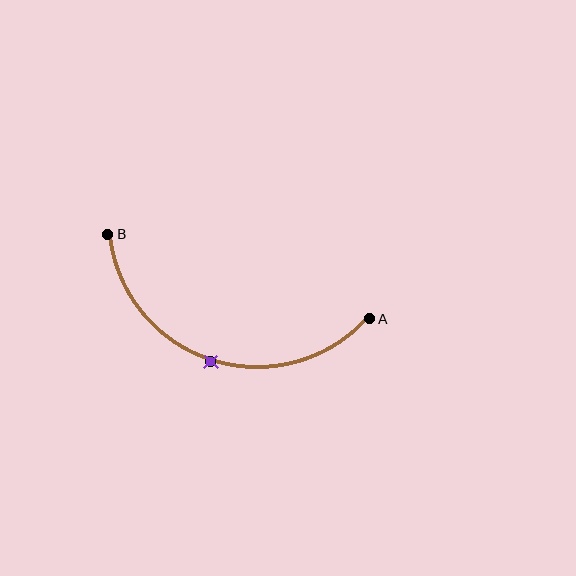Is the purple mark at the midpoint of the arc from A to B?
Yes. The purple mark lies on the arc at equal arc-length from both A and B — it is the arc midpoint.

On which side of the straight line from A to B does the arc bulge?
The arc bulges below the straight line connecting A and B.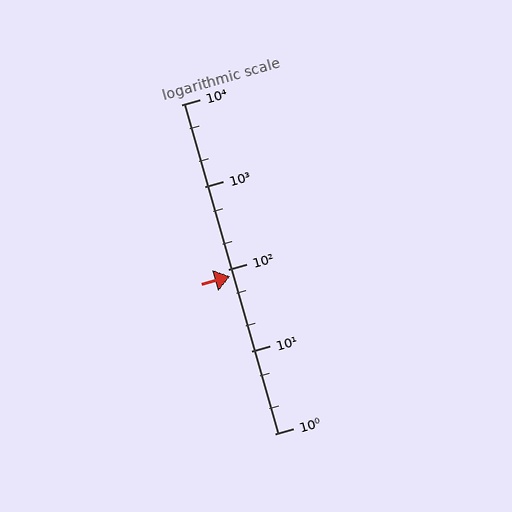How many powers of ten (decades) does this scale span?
The scale spans 4 decades, from 1 to 10000.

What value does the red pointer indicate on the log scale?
The pointer indicates approximately 82.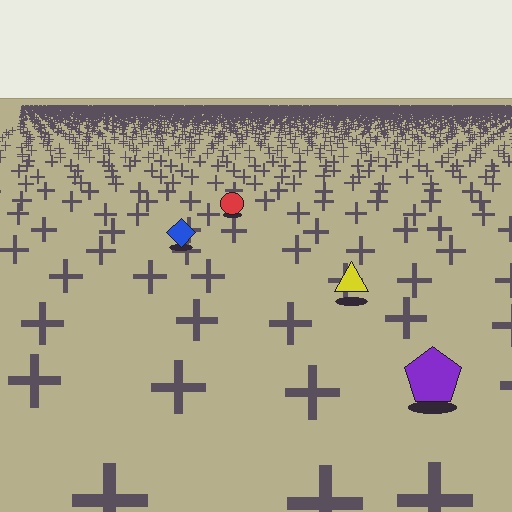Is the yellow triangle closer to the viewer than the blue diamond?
Yes. The yellow triangle is closer — you can tell from the texture gradient: the ground texture is coarser near it.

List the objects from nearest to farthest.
From nearest to farthest: the purple pentagon, the yellow triangle, the blue diamond, the red circle.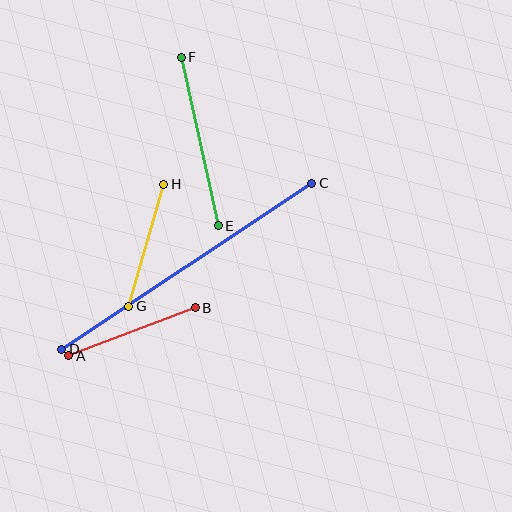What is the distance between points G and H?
The distance is approximately 127 pixels.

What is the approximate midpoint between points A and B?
The midpoint is at approximately (132, 332) pixels.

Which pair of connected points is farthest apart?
Points C and D are farthest apart.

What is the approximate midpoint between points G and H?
The midpoint is at approximately (146, 245) pixels.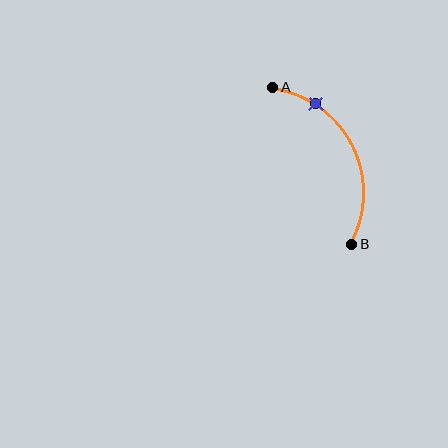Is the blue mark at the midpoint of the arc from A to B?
No. The blue mark lies on the arc but is closer to endpoint A. The arc midpoint would be at the point on the curve equidistant along the arc from both A and B.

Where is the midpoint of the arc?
The arc midpoint is the point on the curve farthest from the straight line joining A and B. It sits to the right of that line.